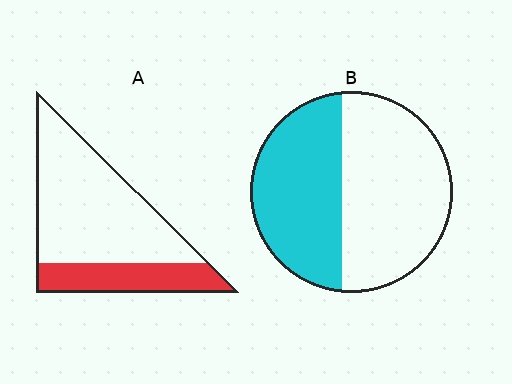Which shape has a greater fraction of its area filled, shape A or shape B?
Shape B.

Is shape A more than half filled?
No.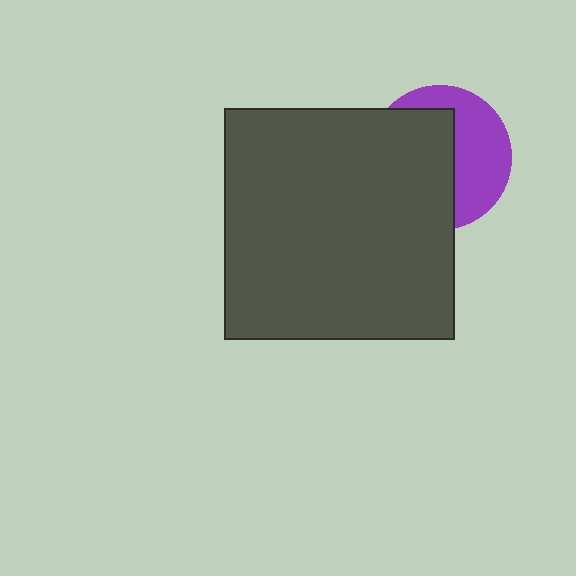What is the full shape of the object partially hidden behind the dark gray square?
The partially hidden object is a purple circle.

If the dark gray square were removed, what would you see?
You would see the complete purple circle.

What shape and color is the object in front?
The object in front is a dark gray square.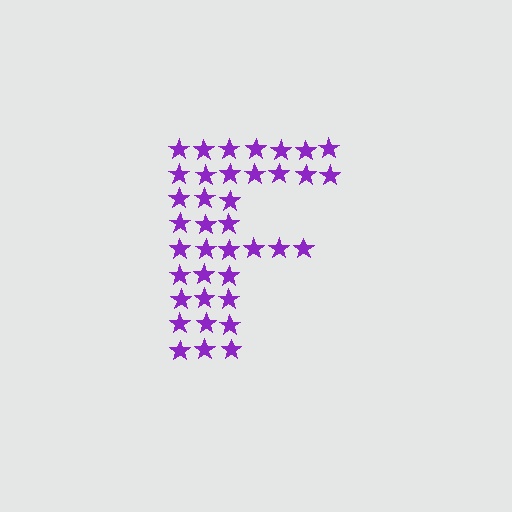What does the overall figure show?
The overall figure shows the letter F.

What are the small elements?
The small elements are stars.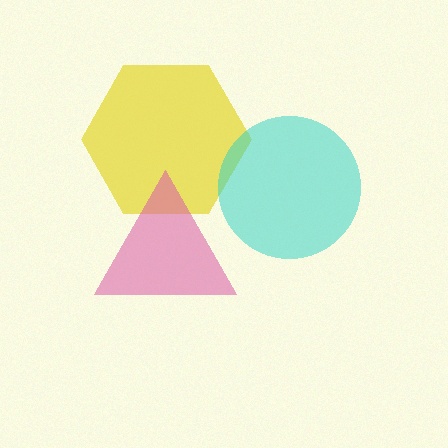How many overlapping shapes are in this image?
There are 3 overlapping shapes in the image.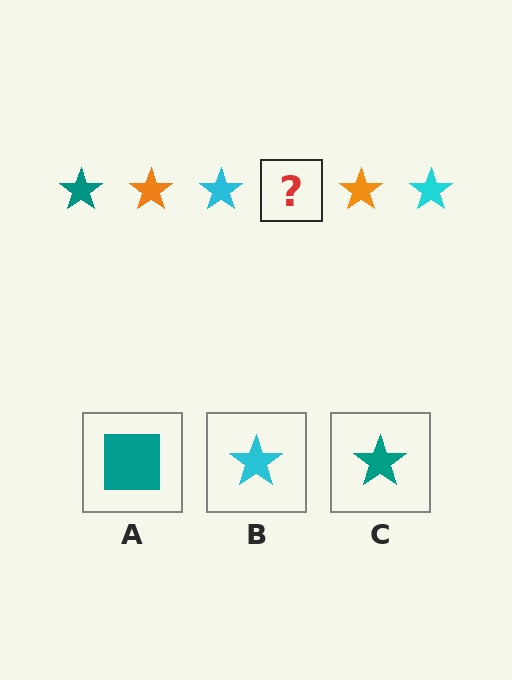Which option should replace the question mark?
Option C.